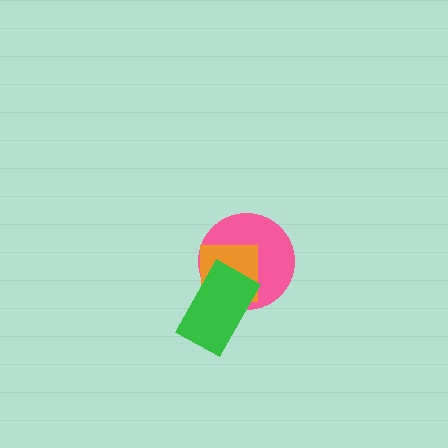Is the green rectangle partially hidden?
No, no other shape covers it.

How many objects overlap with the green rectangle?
2 objects overlap with the green rectangle.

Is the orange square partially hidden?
Yes, it is partially covered by another shape.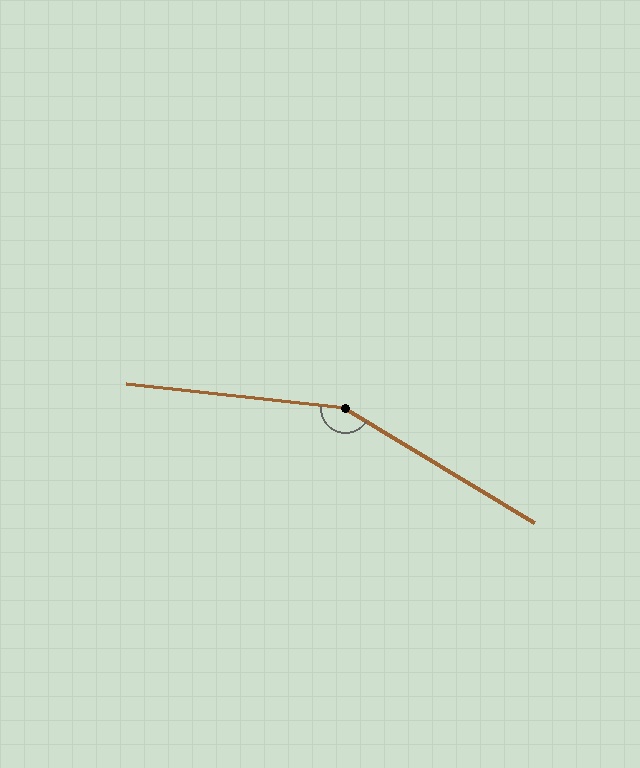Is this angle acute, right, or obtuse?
It is obtuse.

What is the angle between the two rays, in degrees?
Approximately 155 degrees.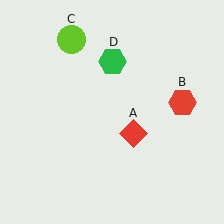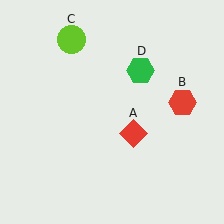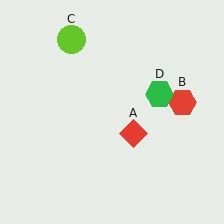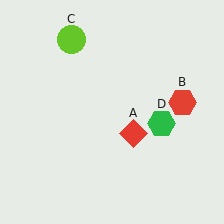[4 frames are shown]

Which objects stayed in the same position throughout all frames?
Red diamond (object A) and red hexagon (object B) and lime circle (object C) remained stationary.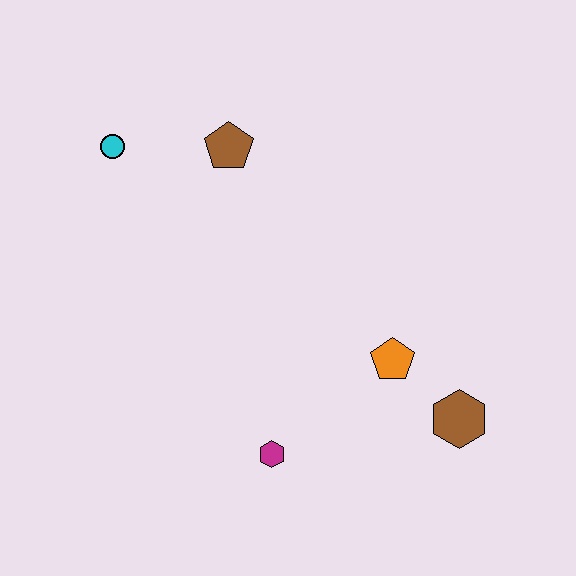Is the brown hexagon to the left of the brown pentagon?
No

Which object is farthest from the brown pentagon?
The brown hexagon is farthest from the brown pentagon.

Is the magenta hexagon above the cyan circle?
No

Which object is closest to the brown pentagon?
The cyan circle is closest to the brown pentagon.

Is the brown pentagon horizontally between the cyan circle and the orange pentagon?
Yes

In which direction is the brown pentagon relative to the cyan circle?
The brown pentagon is to the right of the cyan circle.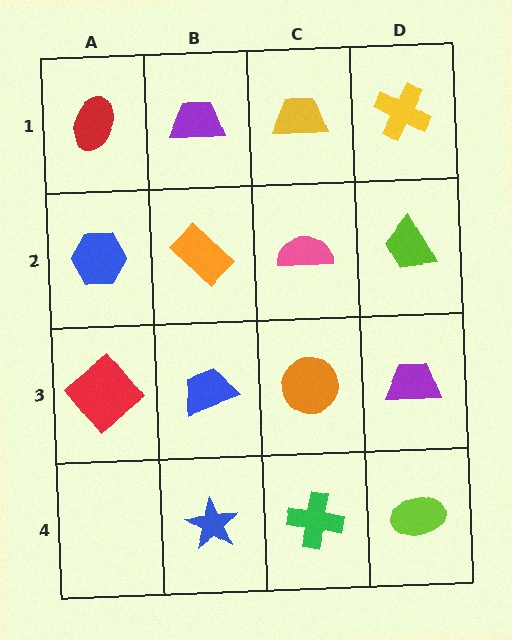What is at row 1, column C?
A yellow trapezoid.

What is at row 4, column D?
A lime ellipse.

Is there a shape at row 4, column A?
No, that cell is empty.